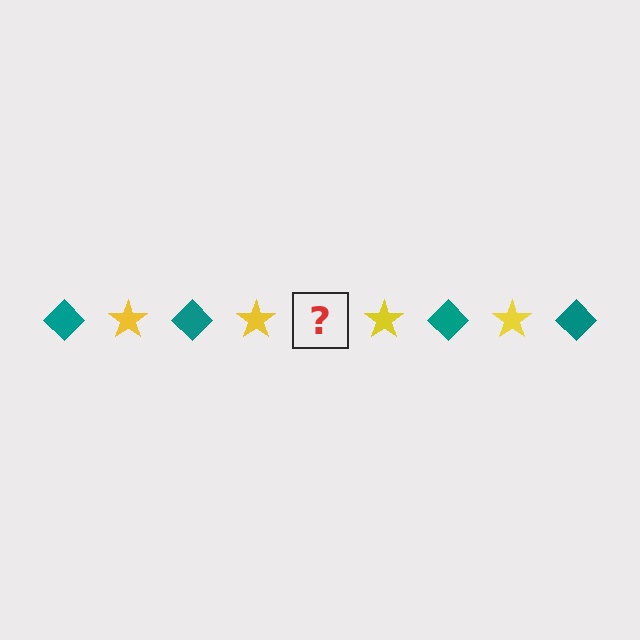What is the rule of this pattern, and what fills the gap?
The rule is that the pattern alternates between teal diamond and yellow star. The gap should be filled with a teal diamond.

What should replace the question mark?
The question mark should be replaced with a teal diamond.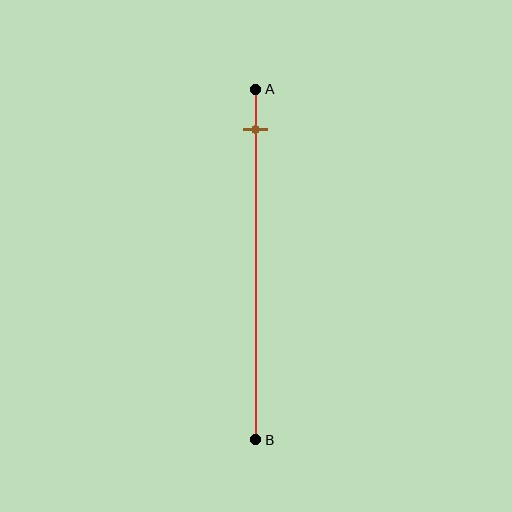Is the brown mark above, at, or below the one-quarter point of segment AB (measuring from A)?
The brown mark is above the one-quarter point of segment AB.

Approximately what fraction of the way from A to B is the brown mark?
The brown mark is approximately 10% of the way from A to B.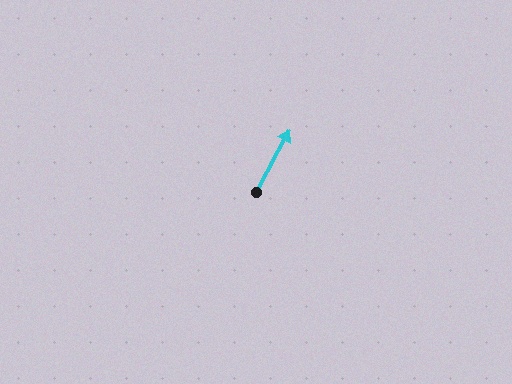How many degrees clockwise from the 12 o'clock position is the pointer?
Approximately 28 degrees.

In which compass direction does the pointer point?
Northeast.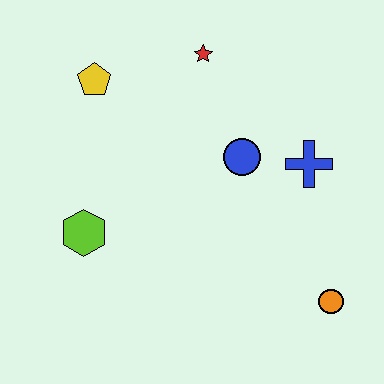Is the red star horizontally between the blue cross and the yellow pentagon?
Yes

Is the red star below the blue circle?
No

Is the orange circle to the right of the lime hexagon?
Yes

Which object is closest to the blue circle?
The blue cross is closest to the blue circle.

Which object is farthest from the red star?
The orange circle is farthest from the red star.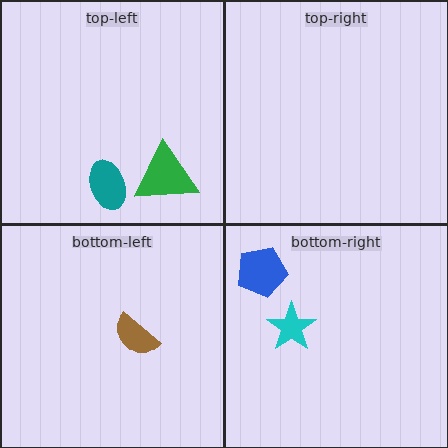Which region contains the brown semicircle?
The bottom-left region.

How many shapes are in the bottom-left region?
1.